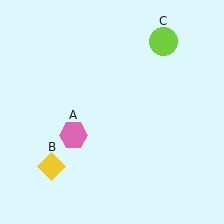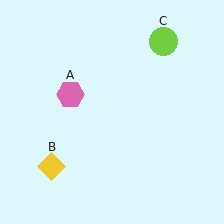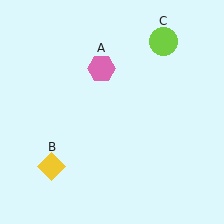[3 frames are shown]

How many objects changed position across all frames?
1 object changed position: pink hexagon (object A).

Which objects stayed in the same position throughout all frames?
Yellow diamond (object B) and lime circle (object C) remained stationary.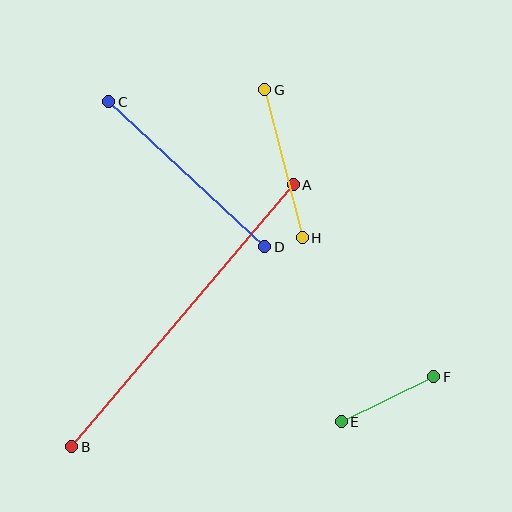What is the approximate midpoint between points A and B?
The midpoint is at approximately (183, 316) pixels.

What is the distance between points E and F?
The distance is approximately 103 pixels.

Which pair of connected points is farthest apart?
Points A and B are farthest apart.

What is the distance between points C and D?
The distance is approximately 213 pixels.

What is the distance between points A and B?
The distance is approximately 343 pixels.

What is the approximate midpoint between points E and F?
The midpoint is at approximately (388, 399) pixels.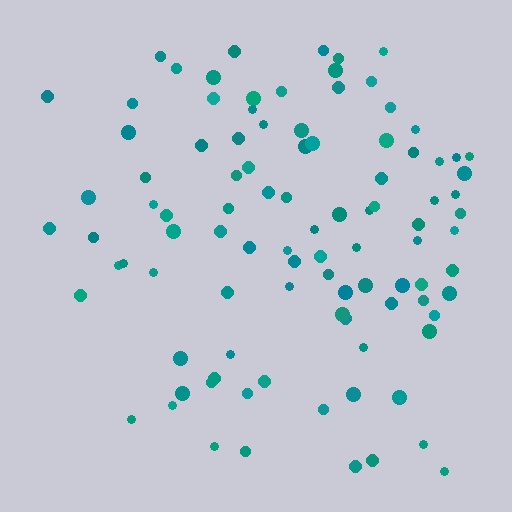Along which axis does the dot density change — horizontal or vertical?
Horizontal.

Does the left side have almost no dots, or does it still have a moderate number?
Still a moderate number, just noticeably fewer than the right.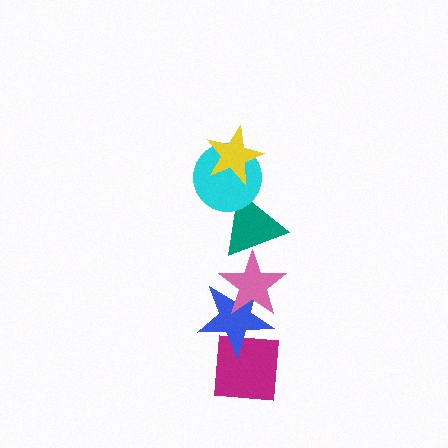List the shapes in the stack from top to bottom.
From top to bottom: the yellow star, the cyan circle, the teal triangle, the pink star, the blue star, the magenta square.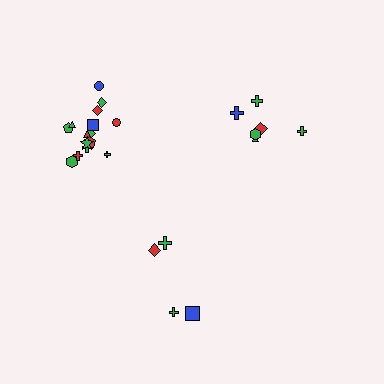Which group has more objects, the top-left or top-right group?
The top-left group.